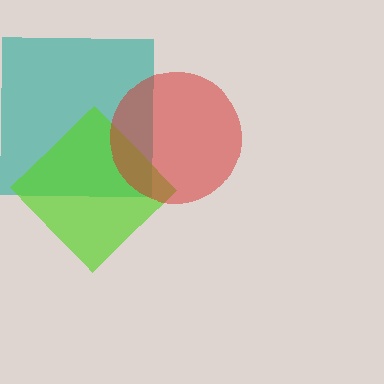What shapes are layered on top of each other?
The layered shapes are: a teal square, a lime diamond, a red circle.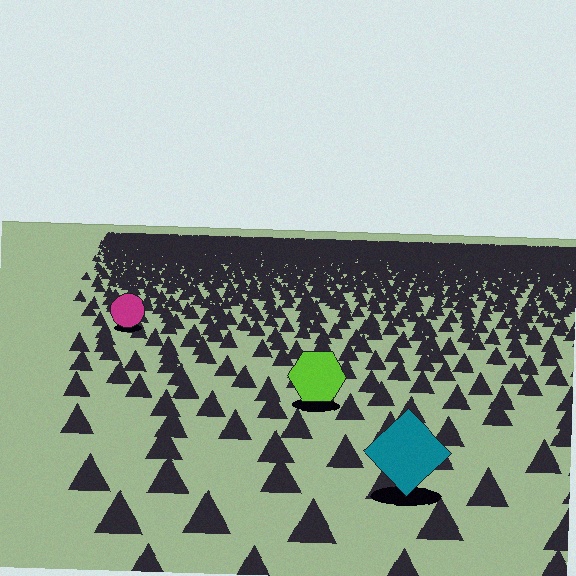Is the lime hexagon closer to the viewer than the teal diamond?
No. The teal diamond is closer — you can tell from the texture gradient: the ground texture is coarser near it.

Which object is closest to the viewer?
The teal diamond is closest. The texture marks near it are larger and more spread out.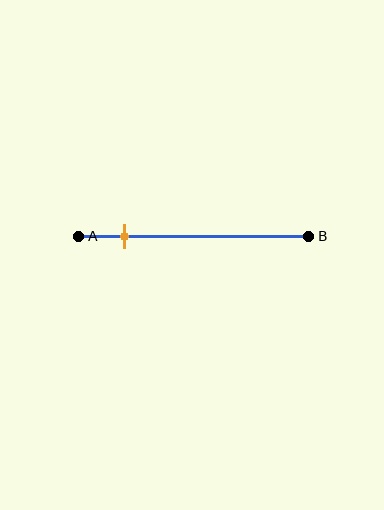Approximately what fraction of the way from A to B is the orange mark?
The orange mark is approximately 20% of the way from A to B.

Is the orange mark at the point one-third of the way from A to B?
No, the mark is at about 20% from A, not at the 33% one-third point.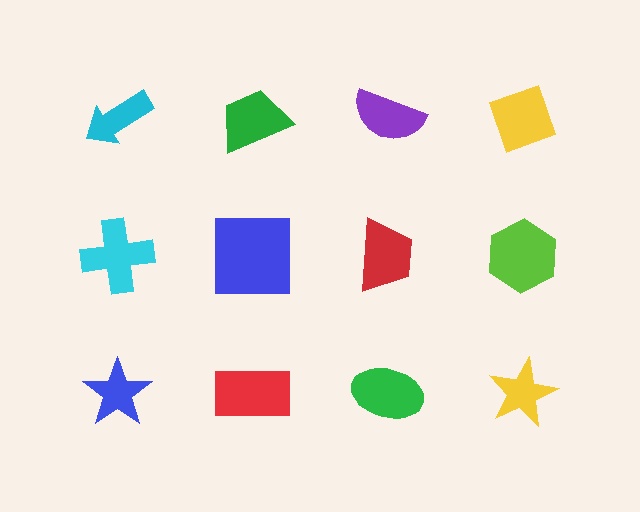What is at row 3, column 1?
A blue star.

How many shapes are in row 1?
4 shapes.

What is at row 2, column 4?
A lime hexagon.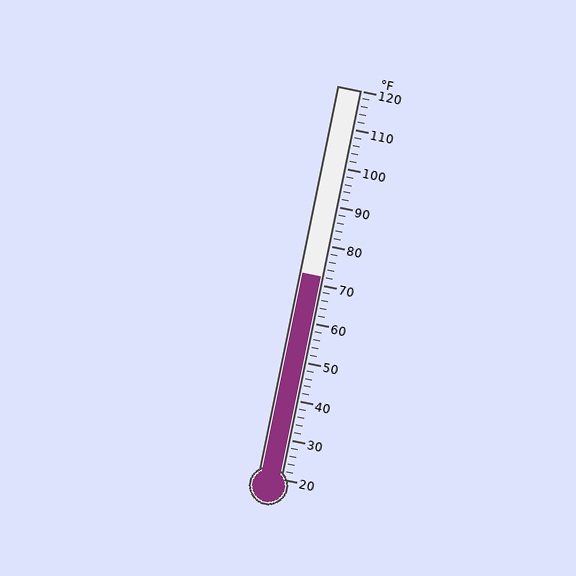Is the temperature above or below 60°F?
The temperature is above 60°F.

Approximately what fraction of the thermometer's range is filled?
The thermometer is filled to approximately 50% of its range.